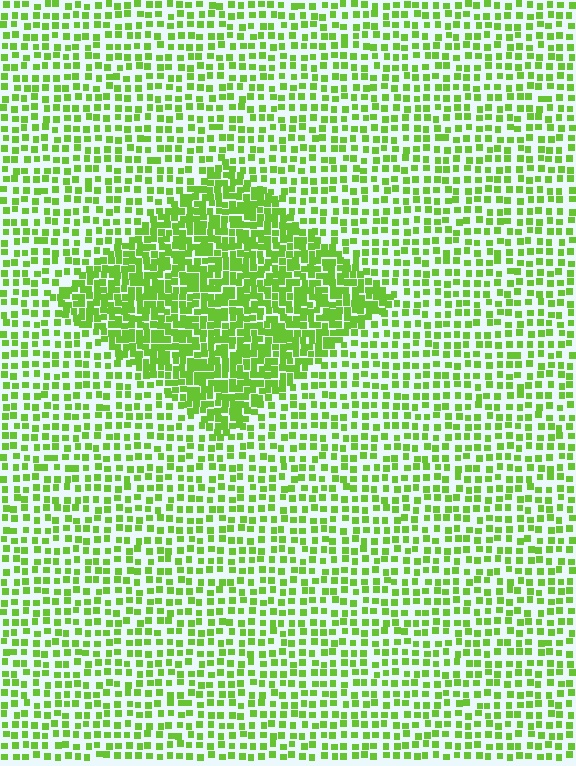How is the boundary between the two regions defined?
The boundary is defined by a change in element density (approximately 2.1x ratio). All elements are the same color, size, and shape.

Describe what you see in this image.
The image contains small lime elements arranged at two different densities. A diamond-shaped region is visible where the elements are more densely packed than the surrounding area.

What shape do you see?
I see a diamond.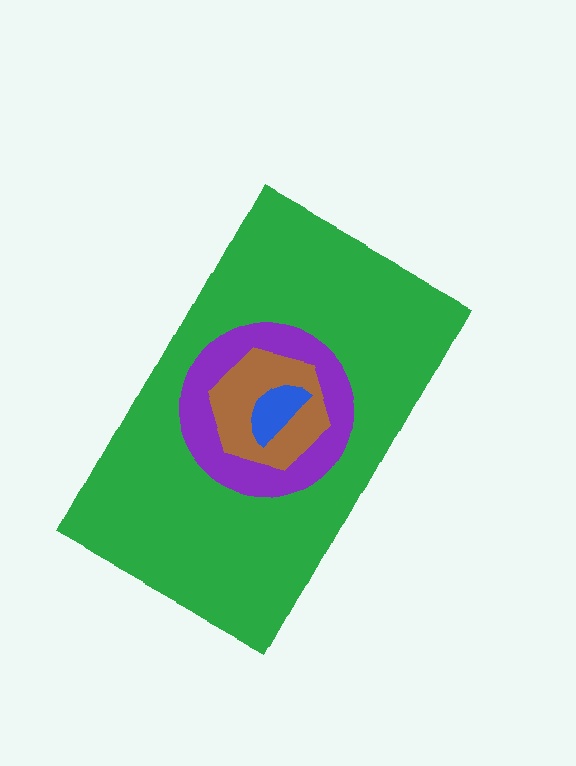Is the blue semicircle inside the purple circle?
Yes.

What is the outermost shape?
The green rectangle.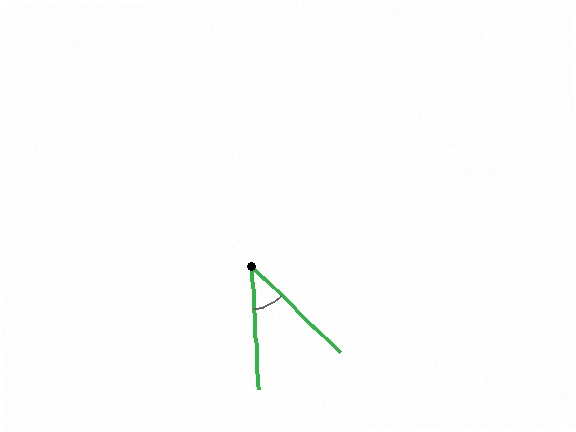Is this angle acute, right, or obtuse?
It is acute.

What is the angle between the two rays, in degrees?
Approximately 43 degrees.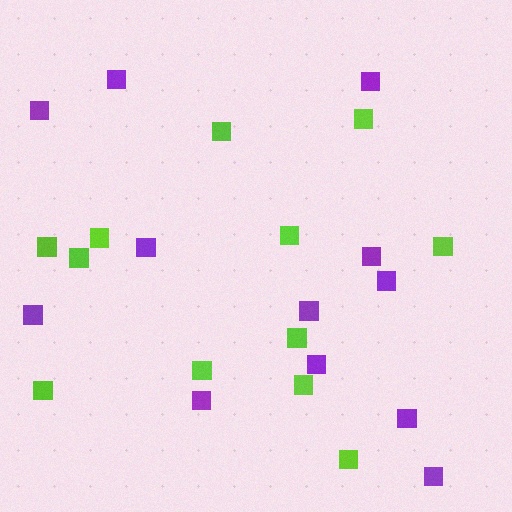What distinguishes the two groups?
There are 2 groups: one group of purple squares (12) and one group of lime squares (12).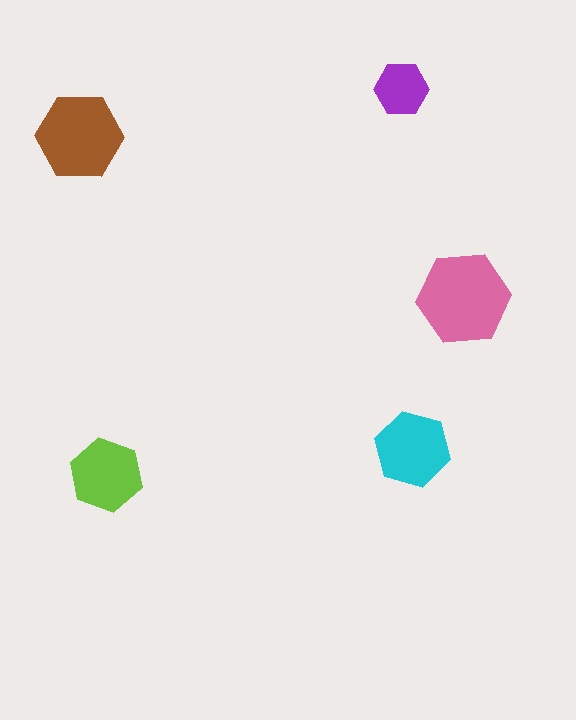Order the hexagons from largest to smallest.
the pink one, the brown one, the cyan one, the lime one, the purple one.